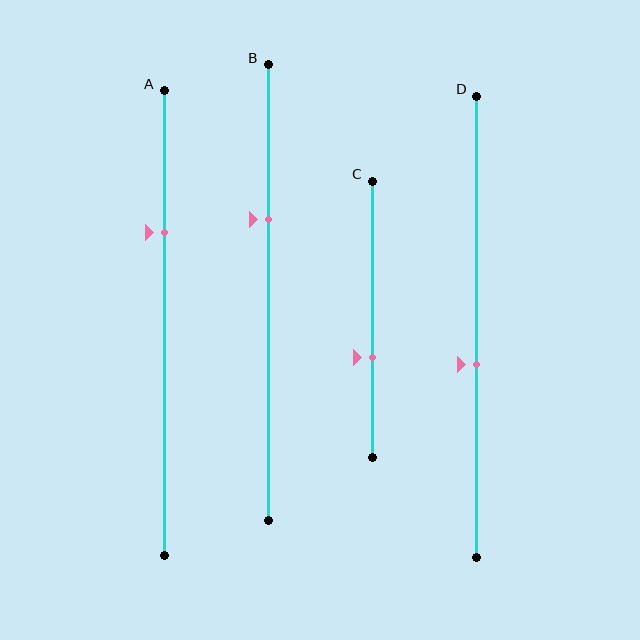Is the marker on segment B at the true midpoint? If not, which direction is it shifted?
No, the marker on segment B is shifted upward by about 16% of the segment length.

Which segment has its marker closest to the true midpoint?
Segment D has its marker closest to the true midpoint.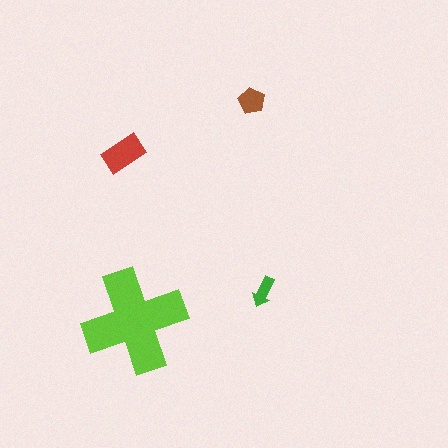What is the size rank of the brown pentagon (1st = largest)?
3rd.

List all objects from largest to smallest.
The lime cross, the red rectangle, the brown pentagon, the green arrow.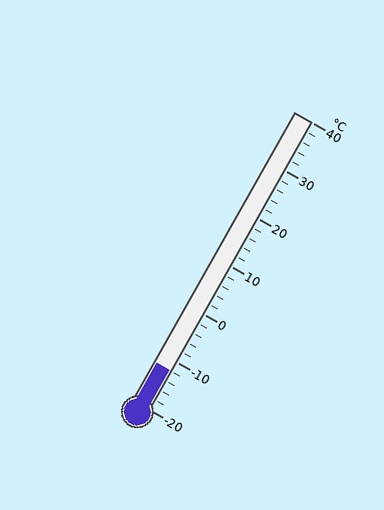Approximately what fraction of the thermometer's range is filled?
The thermometer is filled to approximately 15% of its range.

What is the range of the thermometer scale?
The thermometer scale ranges from -20°C to 40°C.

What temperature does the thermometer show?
The thermometer shows approximately -12°C.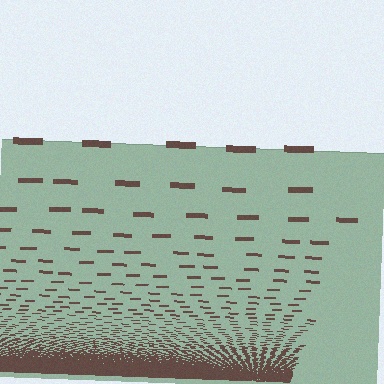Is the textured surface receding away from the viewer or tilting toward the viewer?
The surface appears to tilt toward the viewer. Texture elements get larger and sparser toward the top.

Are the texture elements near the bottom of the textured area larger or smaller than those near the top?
Smaller. The gradient is inverted — elements near the bottom are smaller and denser.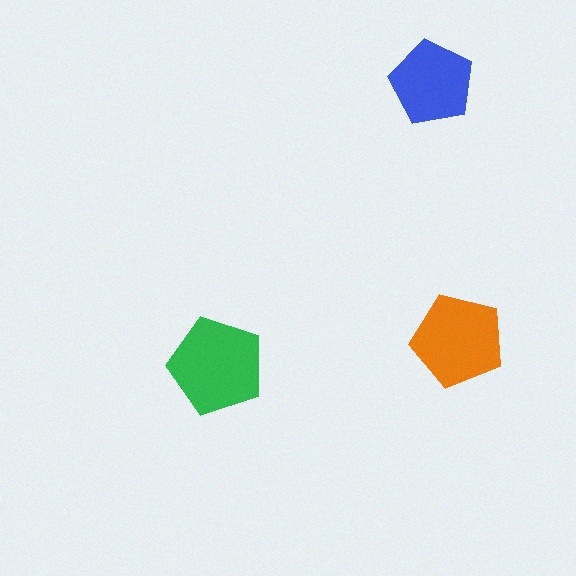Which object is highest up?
The blue pentagon is topmost.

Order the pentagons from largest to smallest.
the green one, the orange one, the blue one.